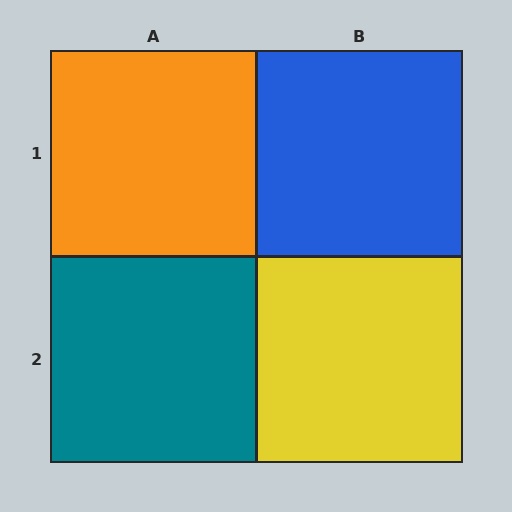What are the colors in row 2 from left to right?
Teal, yellow.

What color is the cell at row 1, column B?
Blue.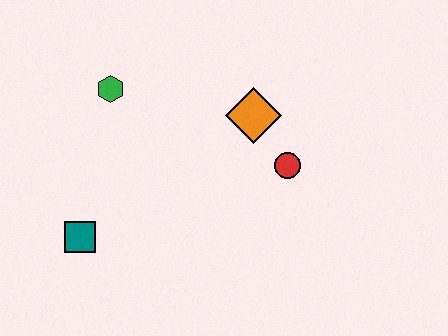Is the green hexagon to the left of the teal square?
No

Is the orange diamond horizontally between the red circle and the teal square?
Yes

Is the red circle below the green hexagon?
Yes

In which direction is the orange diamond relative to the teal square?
The orange diamond is to the right of the teal square.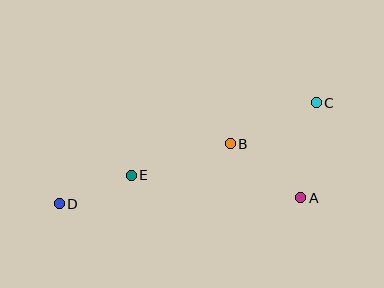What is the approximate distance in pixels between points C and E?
The distance between C and E is approximately 199 pixels.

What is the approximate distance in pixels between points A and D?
The distance between A and D is approximately 241 pixels.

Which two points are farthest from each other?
Points C and D are farthest from each other.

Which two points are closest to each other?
Points D and E are closest to each other.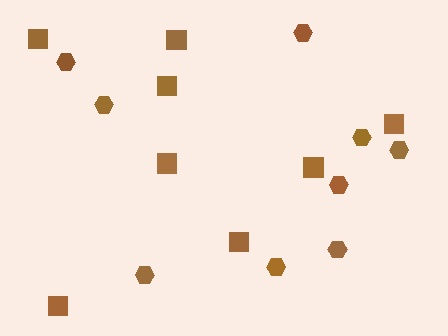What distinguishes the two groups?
There are 2 groups: one group of squares (8) and one group of hexagons (9).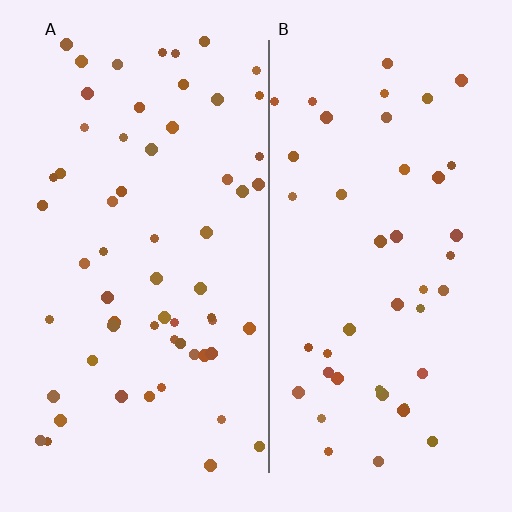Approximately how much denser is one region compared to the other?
Approximately 1.4× — region A over region B.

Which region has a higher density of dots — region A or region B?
A (the left).